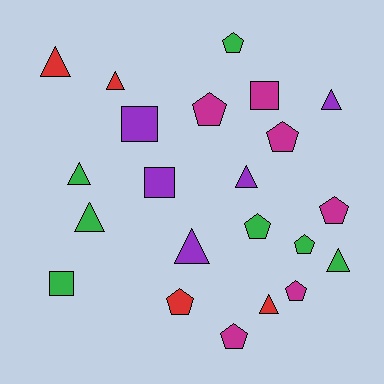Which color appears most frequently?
Green, with 7 objects.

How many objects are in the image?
There are 22 objects.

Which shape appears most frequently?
Pentagon, with 9 objects.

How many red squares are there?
There are no red squares.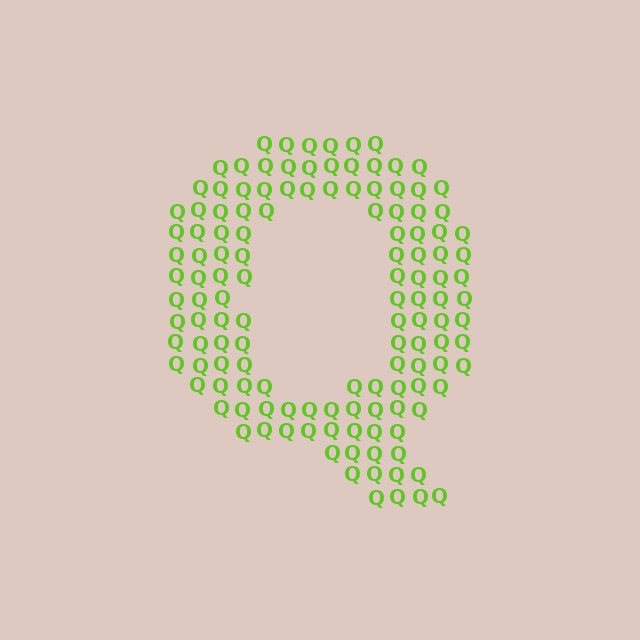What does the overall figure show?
The overall figure shows the letter Q.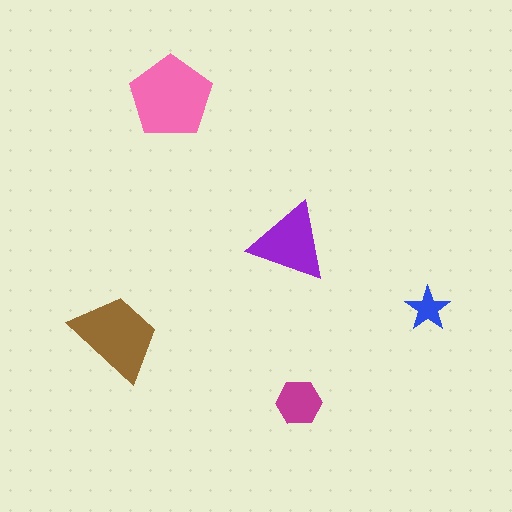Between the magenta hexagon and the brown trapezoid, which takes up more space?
The brown trapezoid.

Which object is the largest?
The pink pentagon.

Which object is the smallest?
The blue star.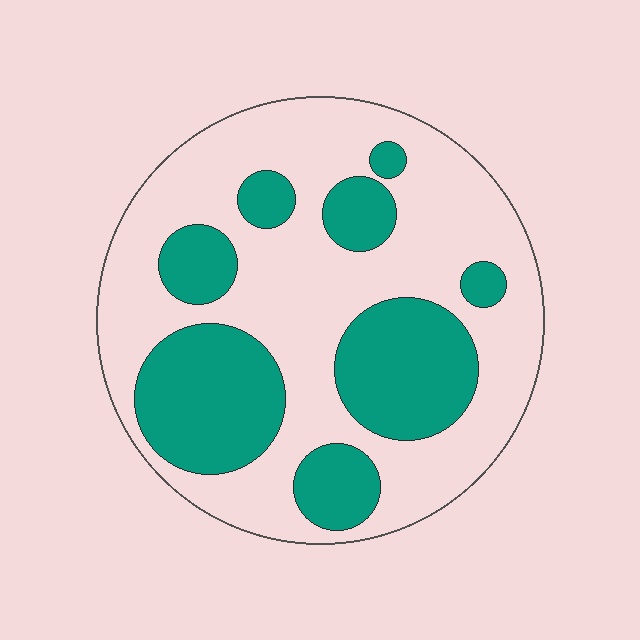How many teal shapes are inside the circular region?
8.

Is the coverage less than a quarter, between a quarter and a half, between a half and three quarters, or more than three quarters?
Between a quarter and a half.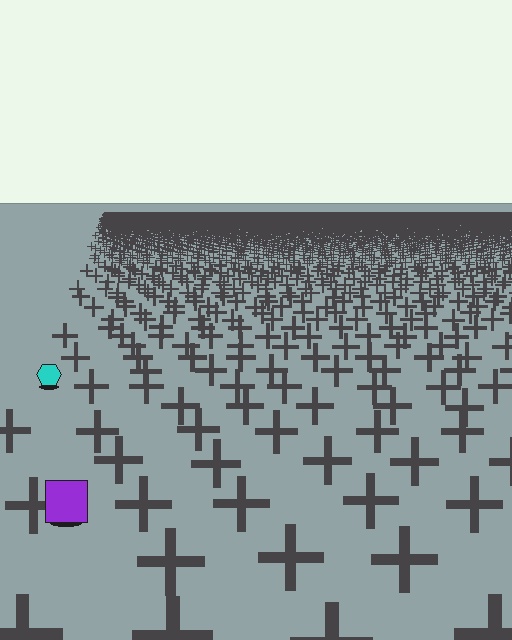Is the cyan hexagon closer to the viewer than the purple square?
No. The purple square is closer — you can tell from the texture gradient: the ground texture is coarser near it.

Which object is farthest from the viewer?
The cyan hexagon is farthest from the viewer. It appears smaller and the ground texture around it is denser.